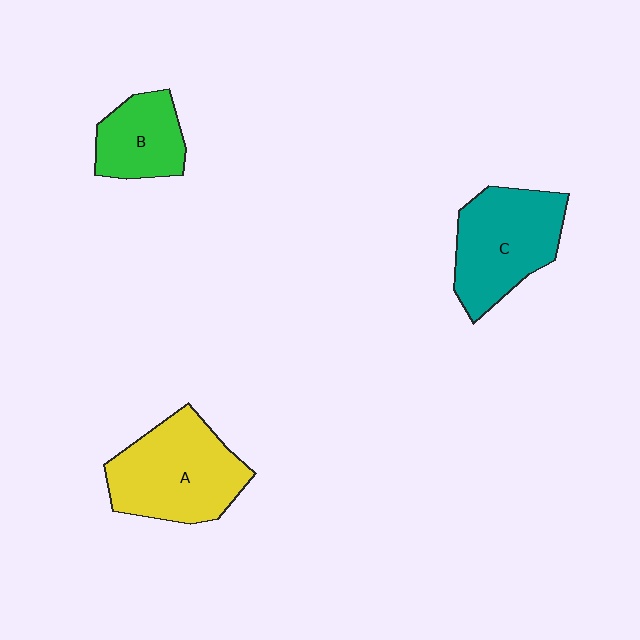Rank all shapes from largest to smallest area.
From largest to smallest: A (yellow), C (teal), B (green).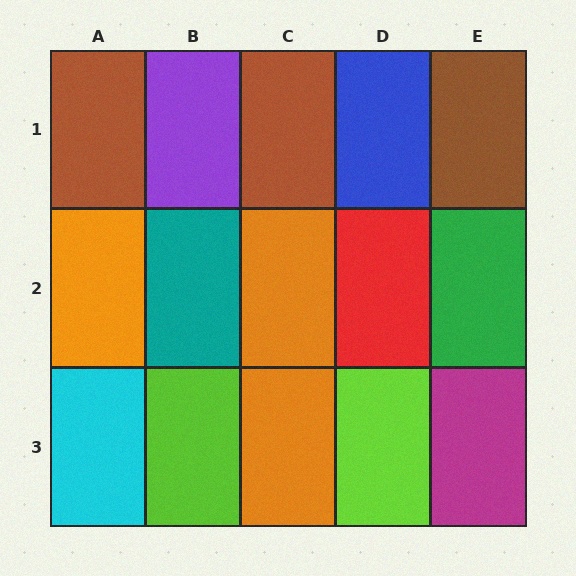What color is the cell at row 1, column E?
Brown.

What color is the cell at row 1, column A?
Brown.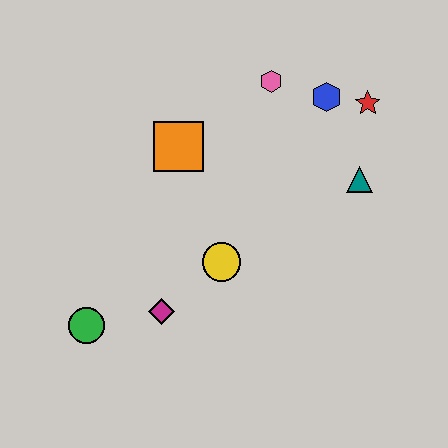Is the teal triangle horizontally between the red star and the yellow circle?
Yes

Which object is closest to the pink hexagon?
The blue hexagon is closest to the pink hexagon.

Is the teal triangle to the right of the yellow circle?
Yes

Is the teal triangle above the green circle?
Yes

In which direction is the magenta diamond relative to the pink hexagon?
The magenta diamond is below the pink hexagon.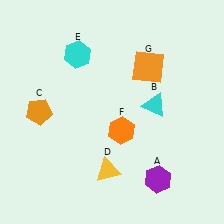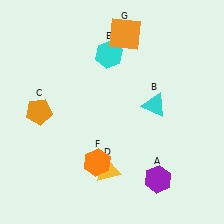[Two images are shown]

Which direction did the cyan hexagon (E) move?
The cyan hexagon (E) moved right.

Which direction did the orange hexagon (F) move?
The orange hexagon (F) moved down.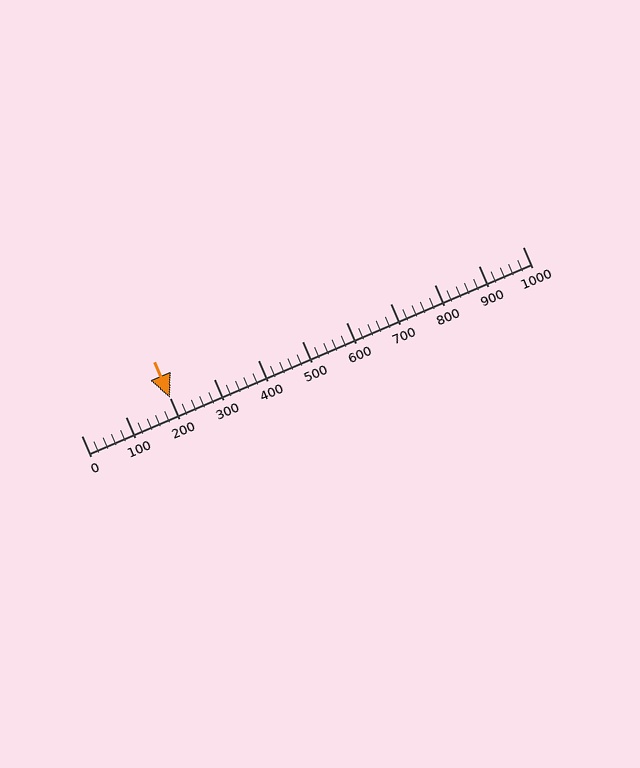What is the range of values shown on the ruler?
The ruler shows values from 0 to 1000.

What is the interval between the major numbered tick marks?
The major tick marks are spaced 100 units apart.